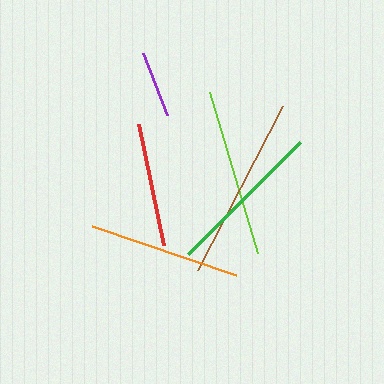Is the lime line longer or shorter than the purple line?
The lime line is longer than the purple line.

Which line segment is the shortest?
The purple line is the shortest at approximately 67 pixels.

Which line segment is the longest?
The brown line is the longest at approximately 185 pixels.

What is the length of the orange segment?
The orange segment is approximately 152 pixels long.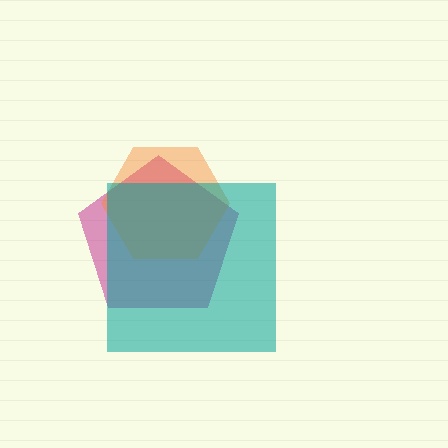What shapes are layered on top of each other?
The layered shapes are: a magenta pentagon, an orange hexagon, a teal square.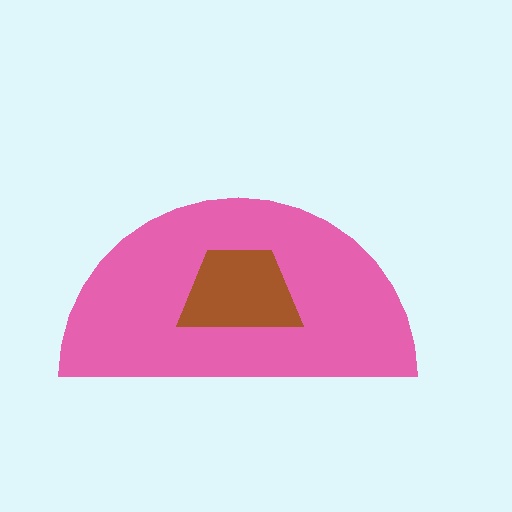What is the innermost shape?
The brown trapezoid.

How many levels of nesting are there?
2.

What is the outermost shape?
The pink semicircle.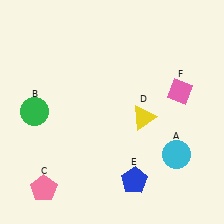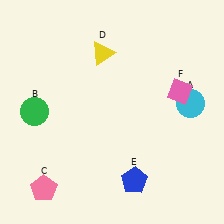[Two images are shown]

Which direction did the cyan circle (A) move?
The cyan circle (A) moved up.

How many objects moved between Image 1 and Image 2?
2 objects moved between the two images.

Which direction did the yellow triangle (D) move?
The yellow triangle (D) moved up.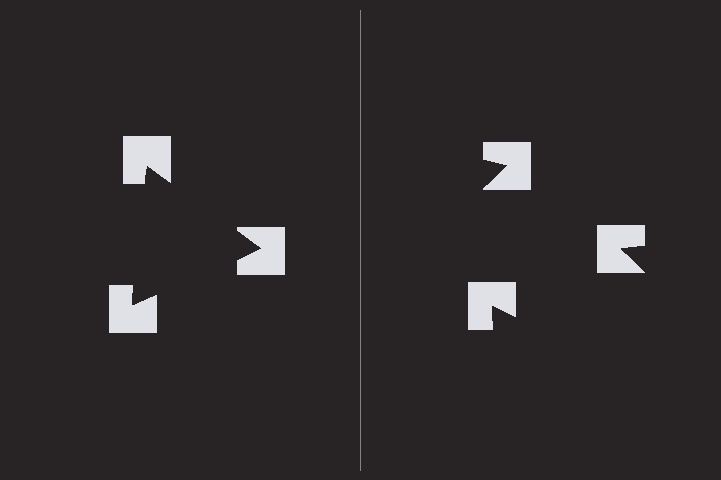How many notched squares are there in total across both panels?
6 — 3 on each side.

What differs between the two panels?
The notched squares are positioned identically on both sides; only the wedge orientations differ. On the left they align to a triangle; on the right they are misaligned.